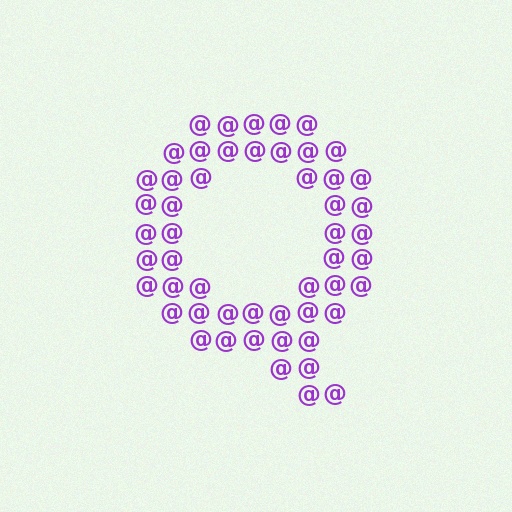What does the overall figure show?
The overall figure shows the letter Q.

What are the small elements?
The small elements are at signs.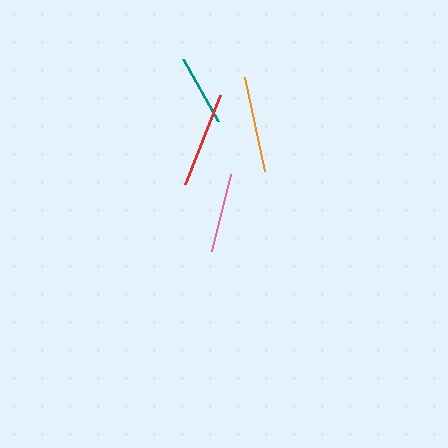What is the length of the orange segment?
The orange segment is approximately 96 pixels long.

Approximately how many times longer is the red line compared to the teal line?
The red line is approximately 1.3 times the length of the teal line.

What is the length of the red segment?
The red segment is approximately 95 pixels long.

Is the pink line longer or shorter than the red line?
The red line is longer than the pink line.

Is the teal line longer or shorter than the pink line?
The pink line is longer than the teal line.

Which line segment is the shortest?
The teal line is the shortest at approximately 71 pixels.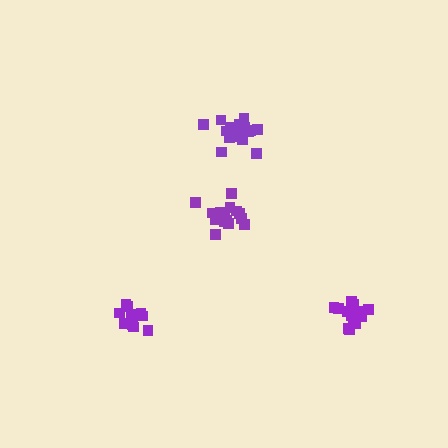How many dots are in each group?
Group 1: 17 dots, Group 2: 17 dots, Group 3: 14 dots, Group 4: 11 dots (59 total).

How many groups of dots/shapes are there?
There are 4 groups.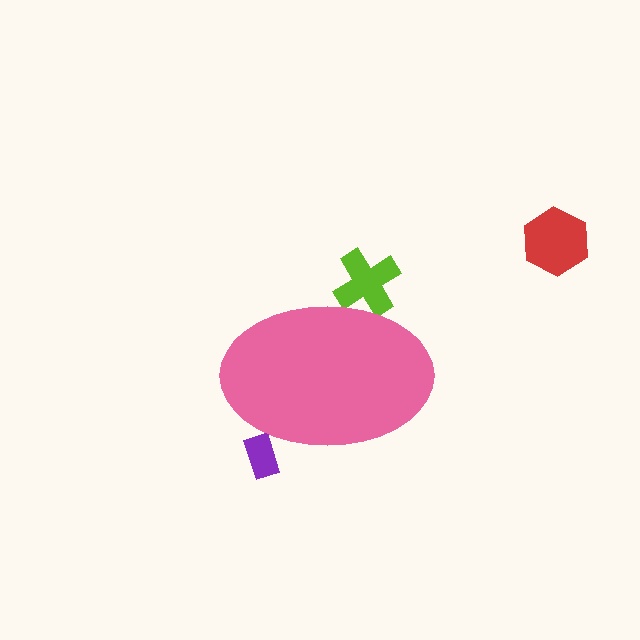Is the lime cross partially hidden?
Yes, the lime cross is partially hidden behind the pink ellipse.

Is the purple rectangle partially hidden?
Yes, the purple rectangle is partially hidden behind the pink ellipse.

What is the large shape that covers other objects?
A pink ellipse.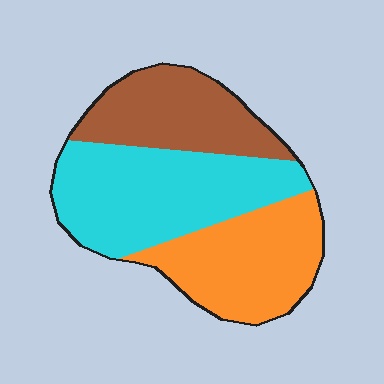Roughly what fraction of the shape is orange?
Orange covers roughly 30% of the shape.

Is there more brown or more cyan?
Cyan.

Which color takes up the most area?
Cyan, at roughly 40%.